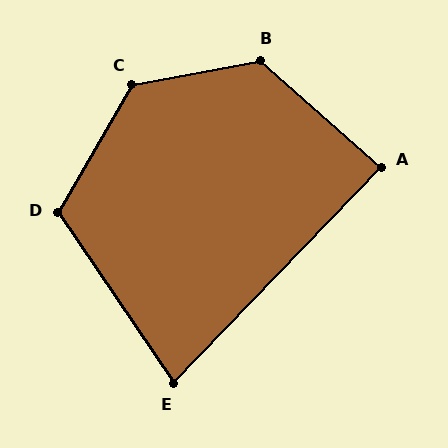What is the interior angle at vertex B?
Approximately 128 degrees (obtuse).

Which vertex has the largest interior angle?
C, at approximately 131 degrees.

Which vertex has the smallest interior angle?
E, at approximately 78 degrees.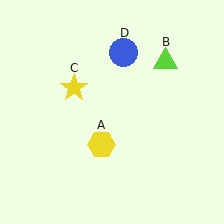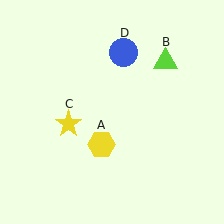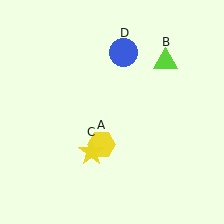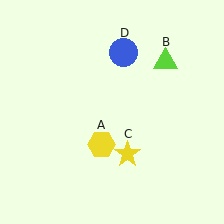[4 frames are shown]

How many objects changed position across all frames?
1 object changed position: yellow star (object C).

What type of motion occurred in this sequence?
The yellow star (object C) rotated counterclockwise around the center of the scene.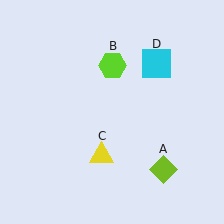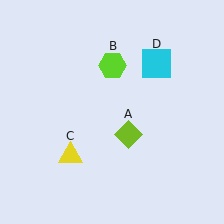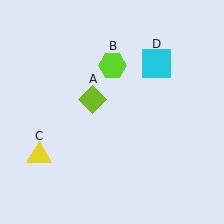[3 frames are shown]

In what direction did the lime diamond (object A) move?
The lime diamond (object A) moved up and to the left.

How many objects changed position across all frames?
2 objects changed position: lime diamond (object A), yellow triangle (object C).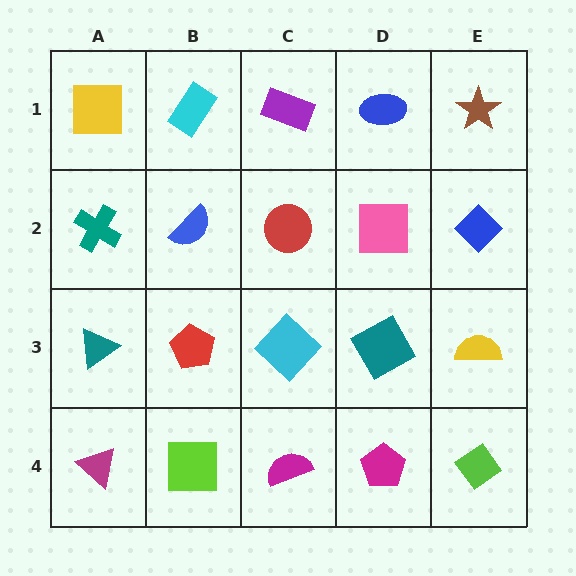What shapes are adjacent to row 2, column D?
A blue ellipse (row 1, column D), a teal square (row 3, column D), a red circle (row 2, column C), a blue diamond (row 2, column E).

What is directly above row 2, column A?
A yellow square.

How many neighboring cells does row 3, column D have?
4.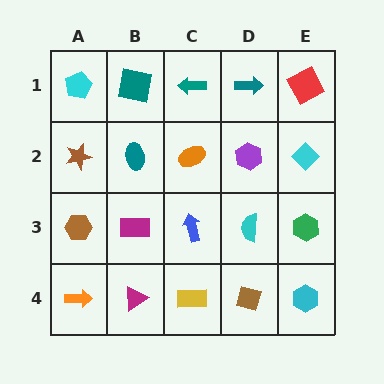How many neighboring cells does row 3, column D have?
4.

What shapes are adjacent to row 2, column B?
A teal square (row 1, column B), a magenta rectangle (row 3, column B), a brown star (row 2, column A), an orange ellipse (row 2, column C).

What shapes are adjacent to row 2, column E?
A red square (row 1, column E), a green hexagon (row 3, column E), a purple hexagon (row 2, column D).